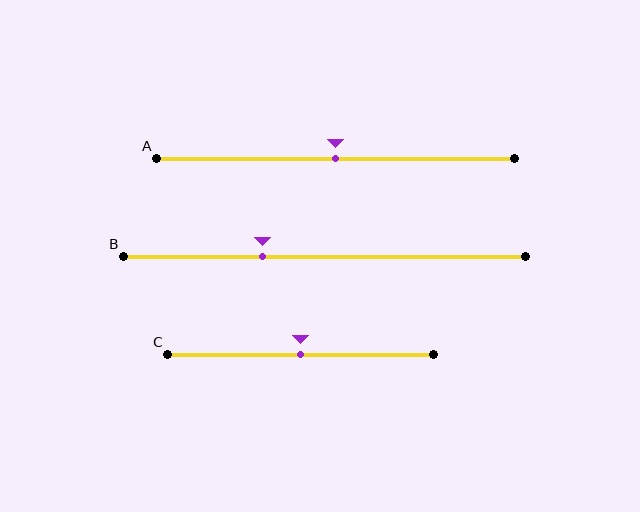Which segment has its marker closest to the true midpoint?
Segment A has its marker closest to the true midpoint.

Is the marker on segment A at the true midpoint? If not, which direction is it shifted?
Yes, the marker on segment A is at the true midpoint.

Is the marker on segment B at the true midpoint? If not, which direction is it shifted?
No, the marker on segment B is shifted to the left by about 15% of the segment length.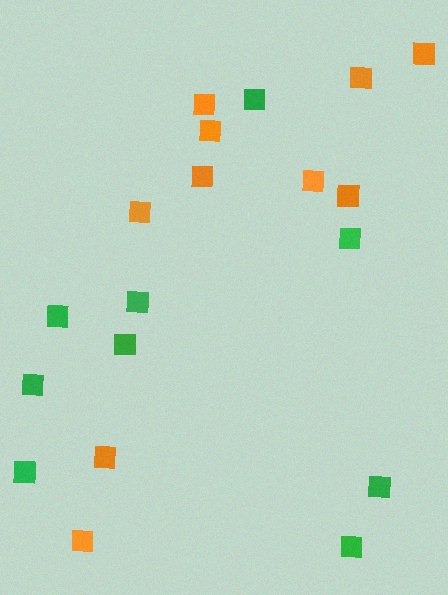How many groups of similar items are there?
There are 2 groups: one group of orange squares (10) and one group of green squares (9).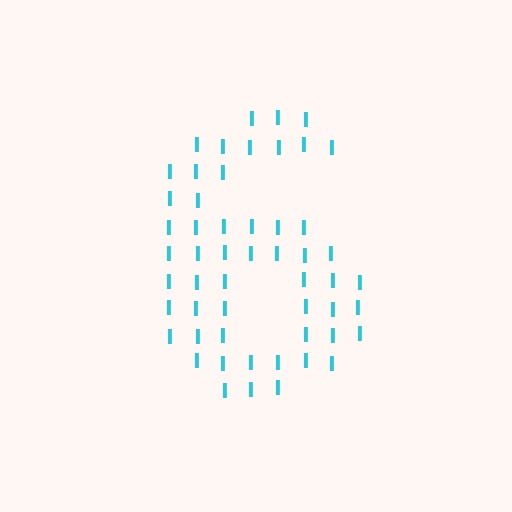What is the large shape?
The large shape is the digit 6.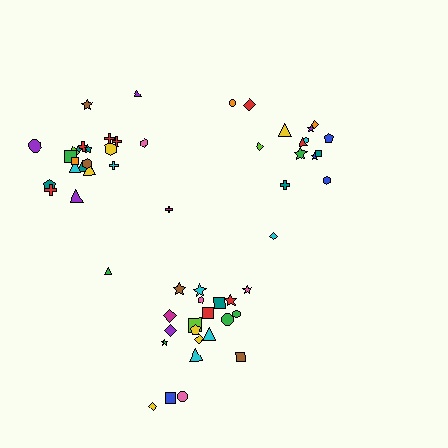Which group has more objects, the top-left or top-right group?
The top-left group.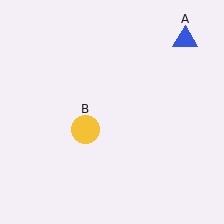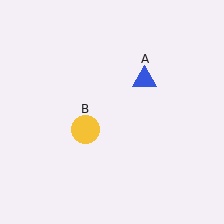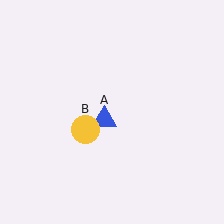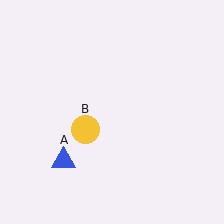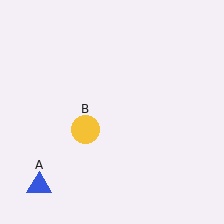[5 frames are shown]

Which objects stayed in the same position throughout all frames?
Yellow circle (object B) remained stationary.